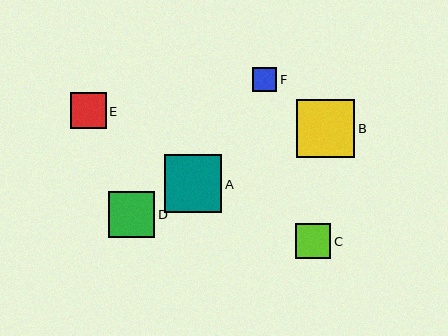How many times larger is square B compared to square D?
Square B is approximately 1.2 times the size of square D.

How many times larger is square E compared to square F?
Square E is approximately 1.5 times the size of square F.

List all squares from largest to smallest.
From largest to smallest: B, A, D, E, C, F.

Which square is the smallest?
Square F is the smallest with a size of approximately 24 pixels.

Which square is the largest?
Square B is the largest with a size of approximately 58 pixels.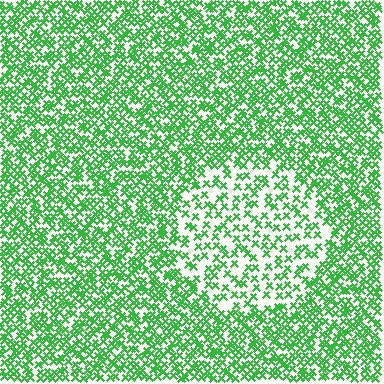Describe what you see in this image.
The image contains small green elements arranged at two different densities. A circle-shaped region is visible where the elements are less densely packed than the surrounding area.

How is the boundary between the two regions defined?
The boundary is defined by a change in element density (approximately 2.0x ratio). All elements are the same color, size, and shape.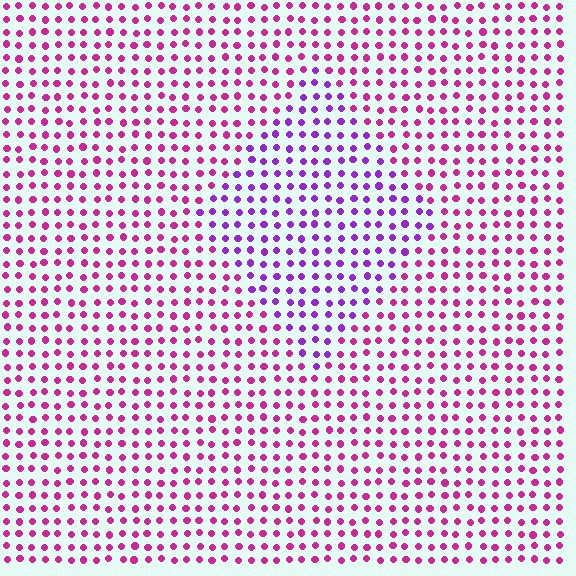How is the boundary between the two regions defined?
The boundary is defined purely by a slight shift in hue (about 39 degrees). Spacing, size, and orientation are identical on both sides.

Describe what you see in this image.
The image is filled with small magenta elements in a uniform arrangement. A diamond-shaped region is visible where the elements are tinted to a slightly different hue, forming a subtle color boundary.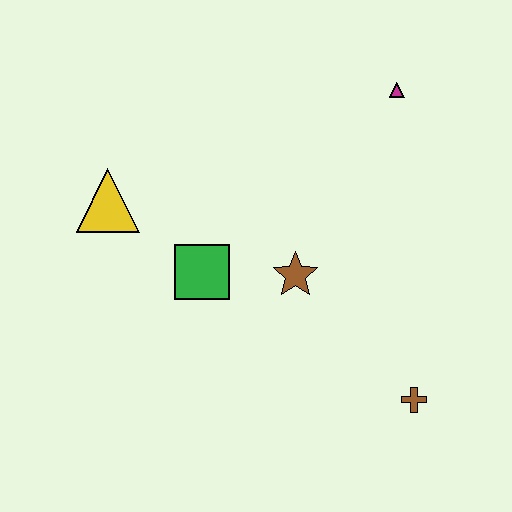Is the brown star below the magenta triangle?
Yes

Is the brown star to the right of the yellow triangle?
Yes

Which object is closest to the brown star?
The green square is closest to the brown star.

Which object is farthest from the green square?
The magenta triangle is farthest from the green square.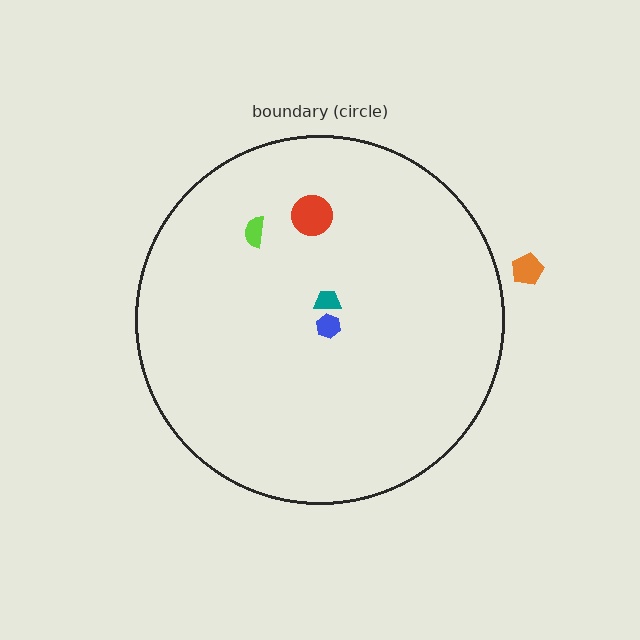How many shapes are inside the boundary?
4 inside, 1 outside.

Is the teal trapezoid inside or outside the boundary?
Inside.